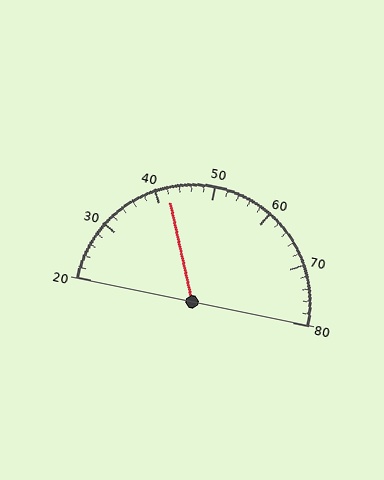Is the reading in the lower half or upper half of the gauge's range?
The reading is in the lower half of the range (20 to 80).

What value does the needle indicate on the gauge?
The needle indicates approximately 42.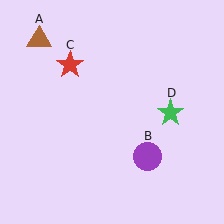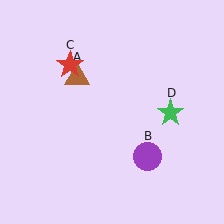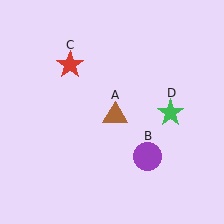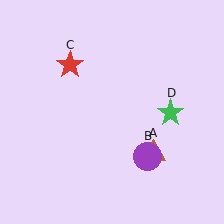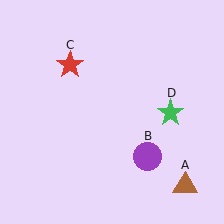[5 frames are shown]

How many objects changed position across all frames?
1 object changed position: brown triangle (object A).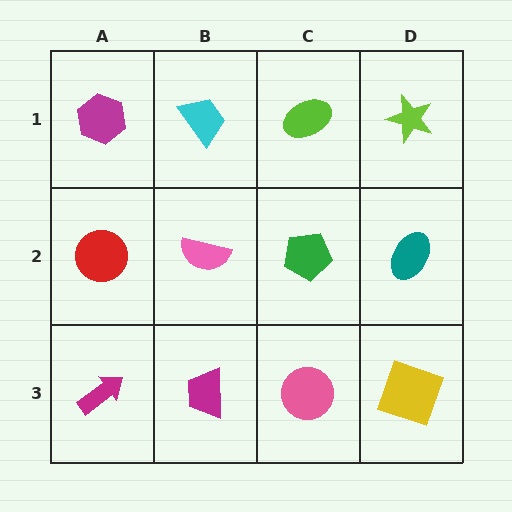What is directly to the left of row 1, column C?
A cyan trapezoid.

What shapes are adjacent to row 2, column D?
A lime star (row 1, column D), a yellow square (row 3, column D), a green pentagon (row 2, column C).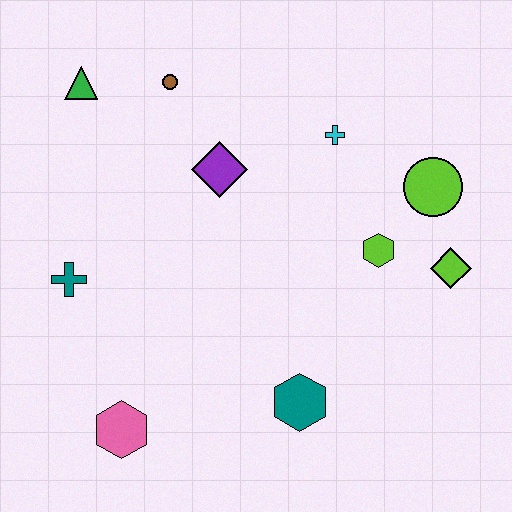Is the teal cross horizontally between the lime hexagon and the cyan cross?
No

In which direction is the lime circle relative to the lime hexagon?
The lime circle is above the lime hexagon.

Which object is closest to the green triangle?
The brown circle is closest to the green triangle.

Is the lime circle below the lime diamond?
No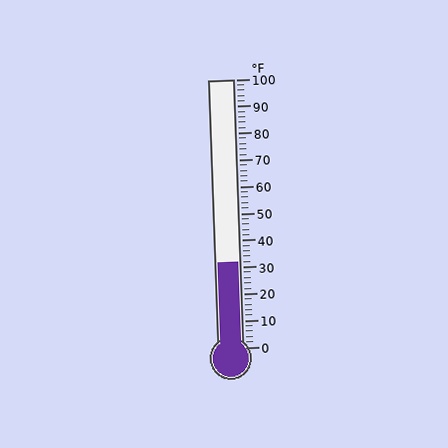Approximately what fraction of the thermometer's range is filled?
The thermometer is filled to approximately 30% of its range.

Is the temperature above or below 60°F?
The temperature is below 60°F.